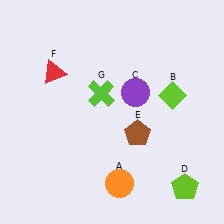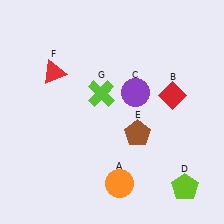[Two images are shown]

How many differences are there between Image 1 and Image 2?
There is 1 difference between the two images.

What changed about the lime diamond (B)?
In Image 1, B is lime. In Image 2, it changed to red.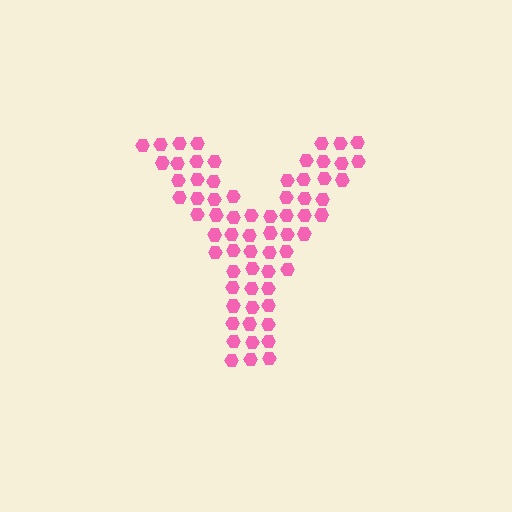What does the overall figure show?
The overall figure shows the letter Y.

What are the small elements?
The small elements are hexagons.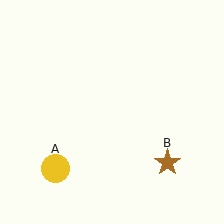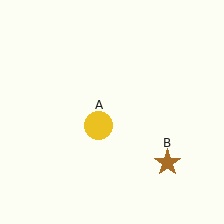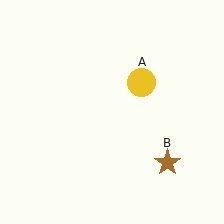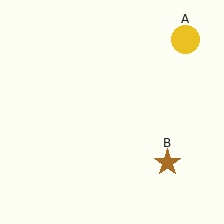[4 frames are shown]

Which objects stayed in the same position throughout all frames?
Brown star (object B) remained stationary.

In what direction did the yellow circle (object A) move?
The yellow circle (object A) moved up and to the right.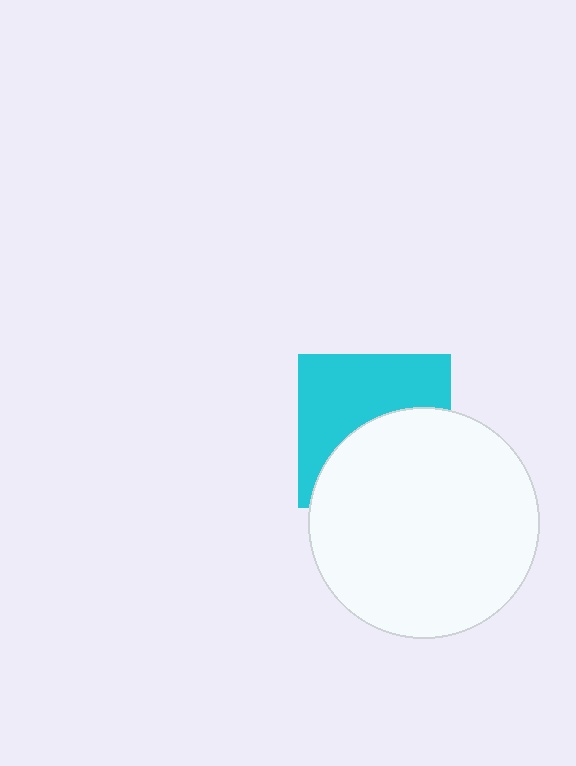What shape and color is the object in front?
The object in front is a white circle.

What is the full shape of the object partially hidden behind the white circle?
The partially hidden object is a cyan square.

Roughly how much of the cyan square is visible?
About half of it is visible (roughly 52%).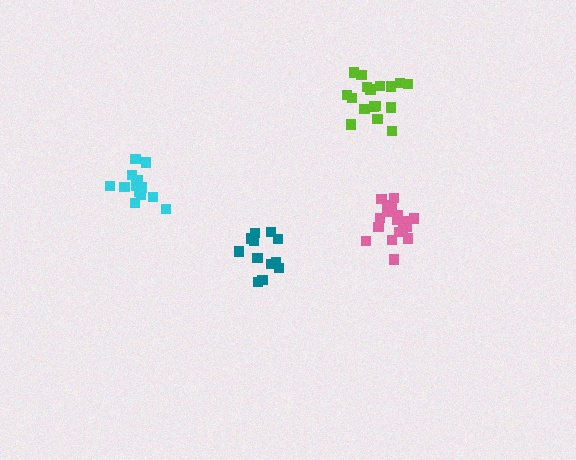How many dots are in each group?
Group 1: 18 dots, Group 2: 13 dots, Group 3: 12 dots, Group 4: 17 dots (60 total).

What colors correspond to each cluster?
The clusters are colored: pink, cyan, teal, lime.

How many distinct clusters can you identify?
There are 4 distinct clusters.